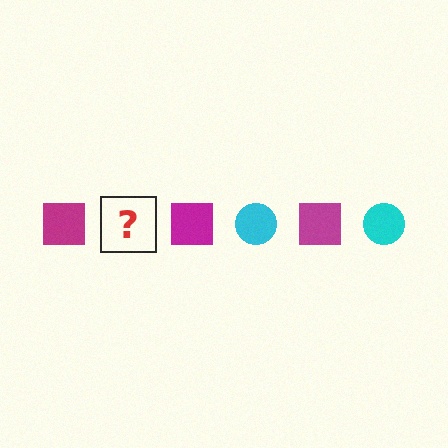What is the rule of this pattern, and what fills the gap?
The rule is that the pattern alternates between magenta square and cyan circle. The gap should be filled with a cyan circle.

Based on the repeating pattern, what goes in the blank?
The blank should be a cyan circle.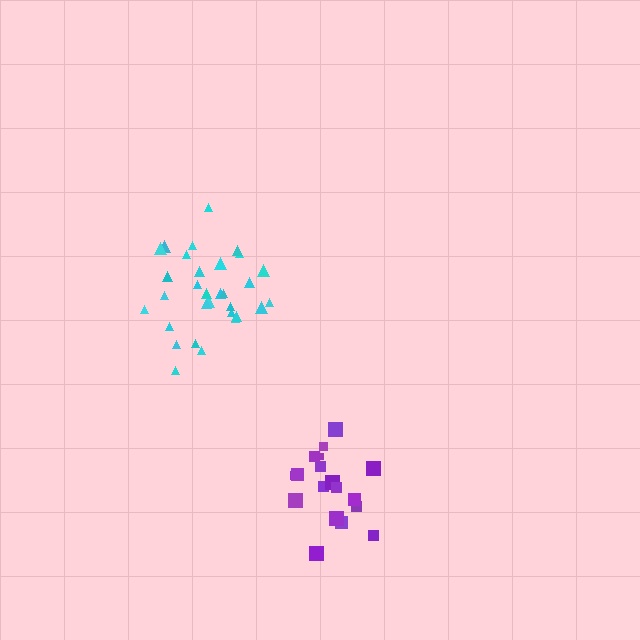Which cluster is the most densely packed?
Purple.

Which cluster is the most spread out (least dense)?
Cyan.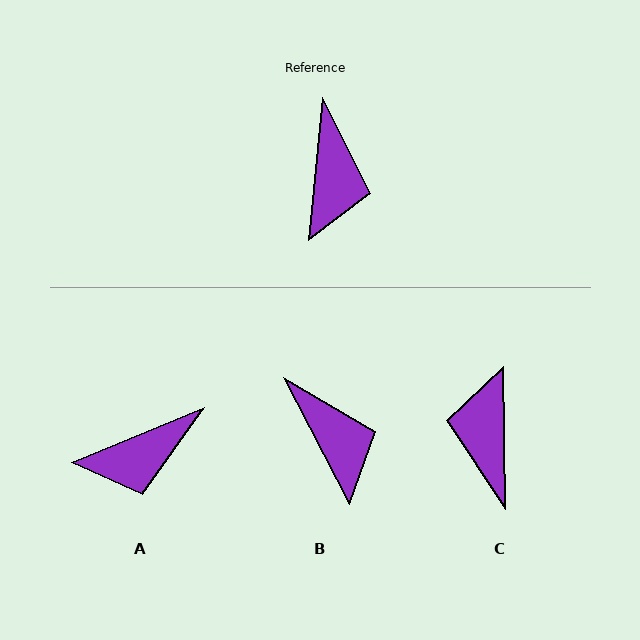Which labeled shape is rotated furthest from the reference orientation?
C, about 173 degrees away.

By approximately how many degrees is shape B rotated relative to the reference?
Approximately 33 degrees counter-clockwise.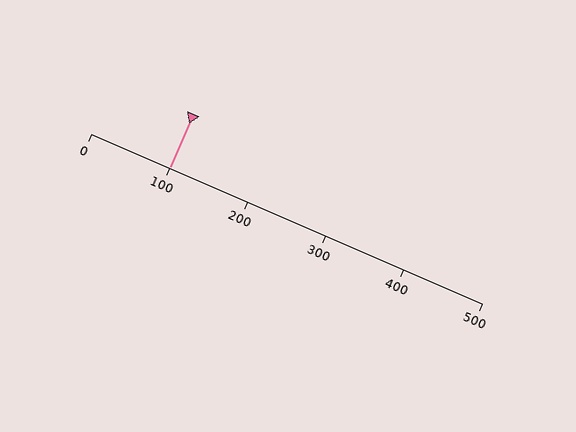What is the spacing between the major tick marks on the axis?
The major ticks are spaced 100 apart.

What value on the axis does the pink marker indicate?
The marker indicates approximately 100.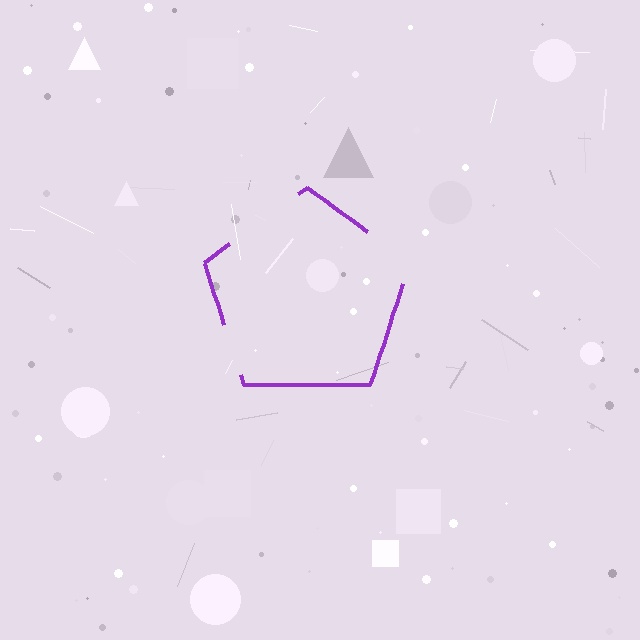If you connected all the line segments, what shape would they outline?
They would outline a pentagon.